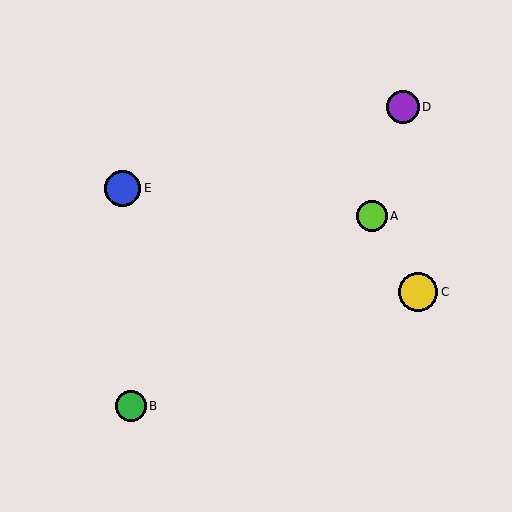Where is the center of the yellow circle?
The center of the yellow circle is at (418, 292).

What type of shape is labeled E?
Shape E is a blue circle.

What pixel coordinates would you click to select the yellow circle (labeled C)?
Click at (418, 292) to select the yellow circle C.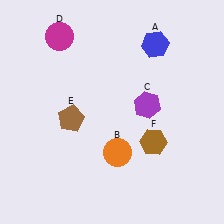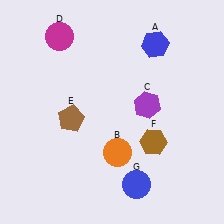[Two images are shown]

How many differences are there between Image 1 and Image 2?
There is 1 difference between the two images.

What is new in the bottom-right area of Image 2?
A blue circle (G) was added in the bottom-right area of Image 2.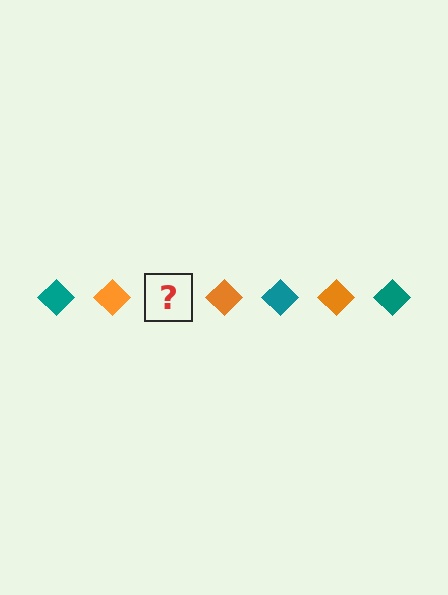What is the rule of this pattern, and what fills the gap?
The rule is that the pattern cycles through teal, orange diamonds. The gap should be filled with a teal diamond.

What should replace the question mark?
The question mark should be replaced with a teal diamond.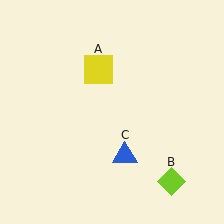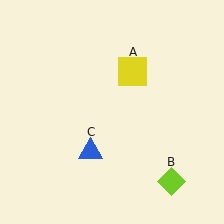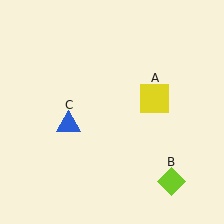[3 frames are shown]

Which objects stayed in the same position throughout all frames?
Lime diamond (object B) remained stationary.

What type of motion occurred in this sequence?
The yellow square (object A), blue triangle (object C) rotated clockwise around the center of the scene.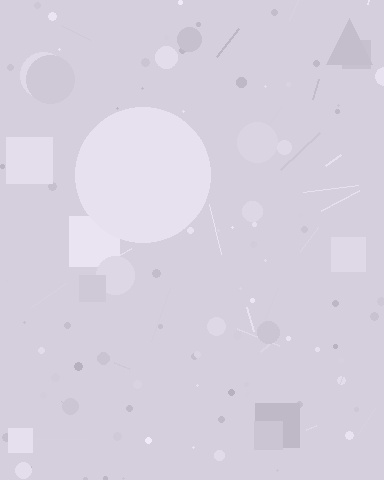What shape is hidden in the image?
A circle is hidden in the image.